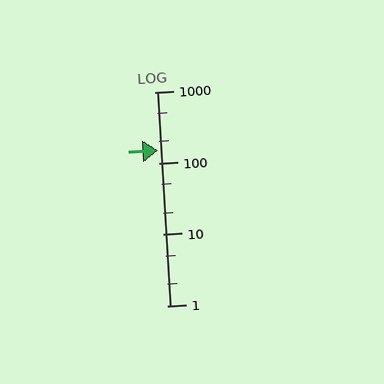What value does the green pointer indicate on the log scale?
The pointer indicates approximately 150.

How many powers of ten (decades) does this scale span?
The scale spans 3 decades, from 1 to 1000.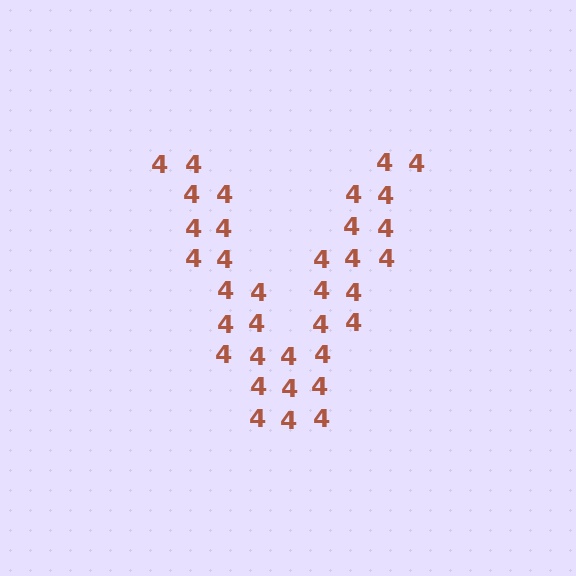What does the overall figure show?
The overall figure shows the letter V.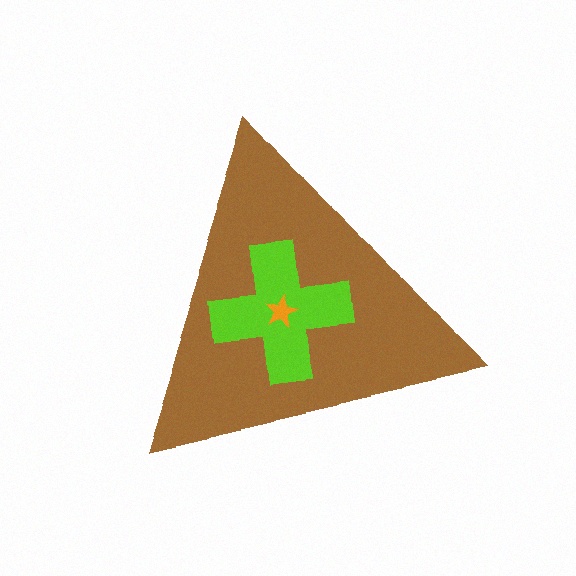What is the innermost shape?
The orange star.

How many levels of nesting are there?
3.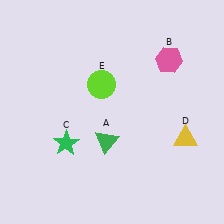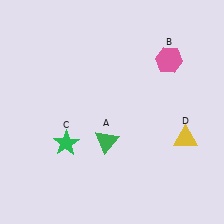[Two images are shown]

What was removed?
The lime circle (E) was removed in Image 2.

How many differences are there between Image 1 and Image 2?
There is 1 difference between the two images.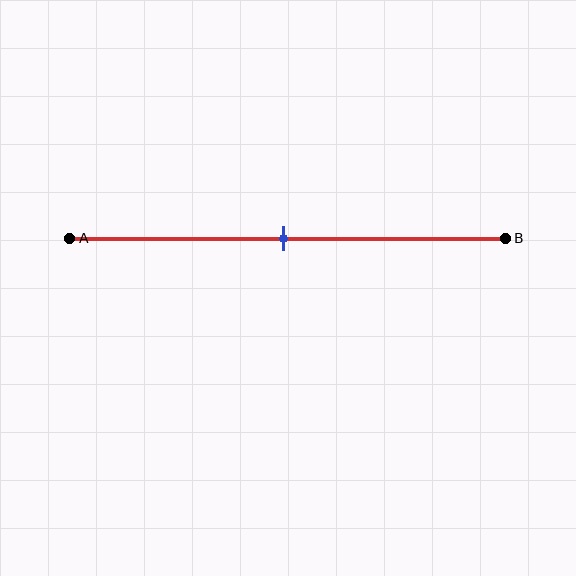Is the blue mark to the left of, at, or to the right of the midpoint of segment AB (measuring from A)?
The blue mark is approximately at the midpoint of segment AB.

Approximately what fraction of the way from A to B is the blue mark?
The blue mark is approximately 50% of the way from A to B.